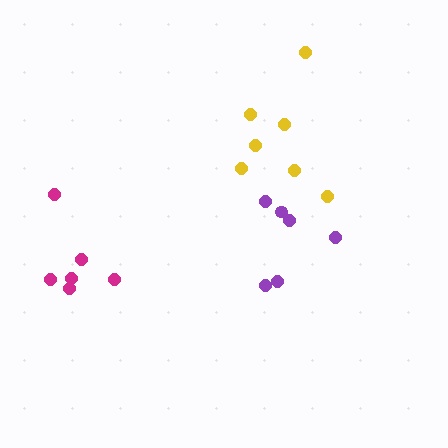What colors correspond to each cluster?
The clusters are colored: yellow, purple, magenta.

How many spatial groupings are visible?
There are 3 spatial groupings.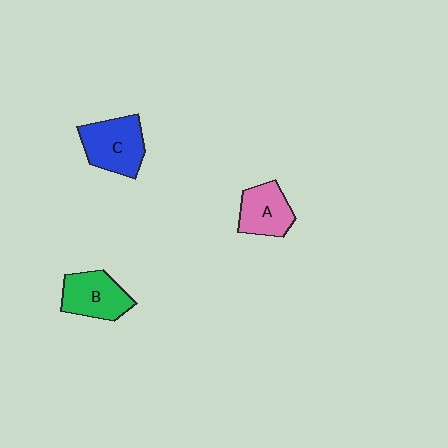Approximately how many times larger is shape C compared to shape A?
Approximately 1.3 times.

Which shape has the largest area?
Shape C (blue).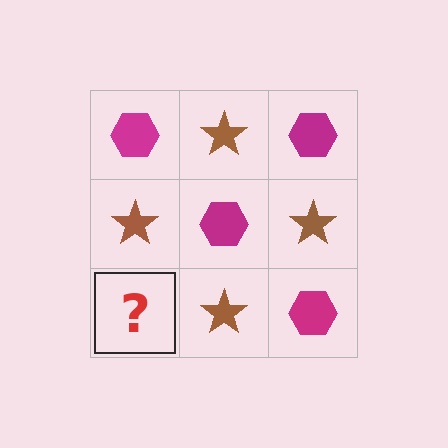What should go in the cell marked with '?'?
The missing cell should contain a magenta hexagon.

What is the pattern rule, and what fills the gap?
The rule is that it alternates magenta hexagon and brown star in a checkerboard pattern. The gap should be filled with a magenta hexagon.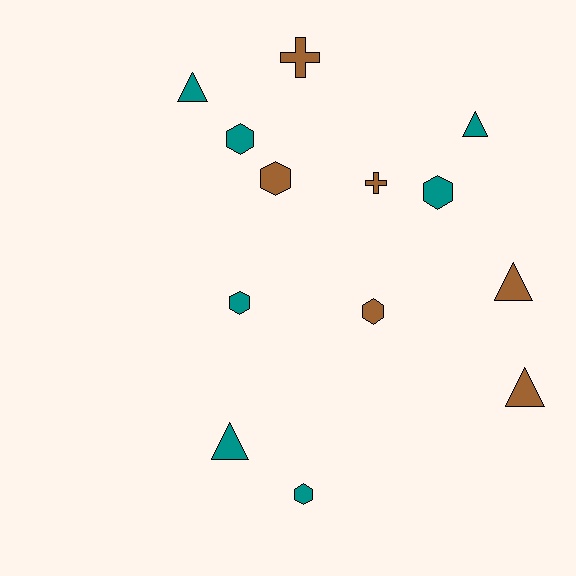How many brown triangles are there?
There are 2 brown triangles.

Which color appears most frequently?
Teal, with 7 objects.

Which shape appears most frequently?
Hexagon, with 6 objects.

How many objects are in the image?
There are 13 objects.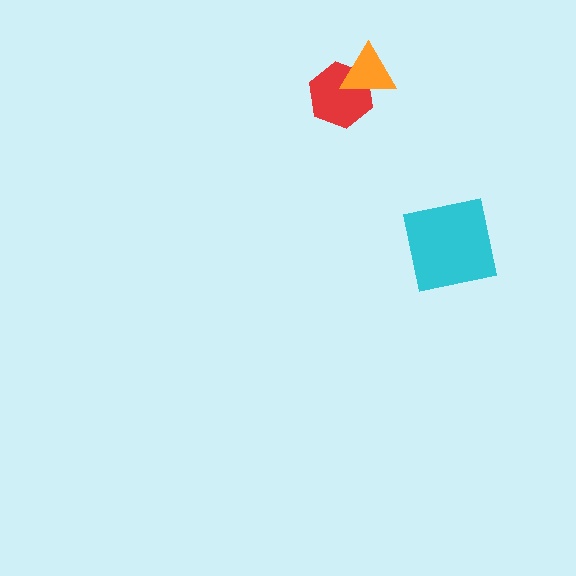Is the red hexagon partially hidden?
Yes, it is partially covered by another shape.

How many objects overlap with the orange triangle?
1 object overlaps with the orange triangle.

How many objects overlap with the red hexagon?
1 object overlaps with the red hexagon.